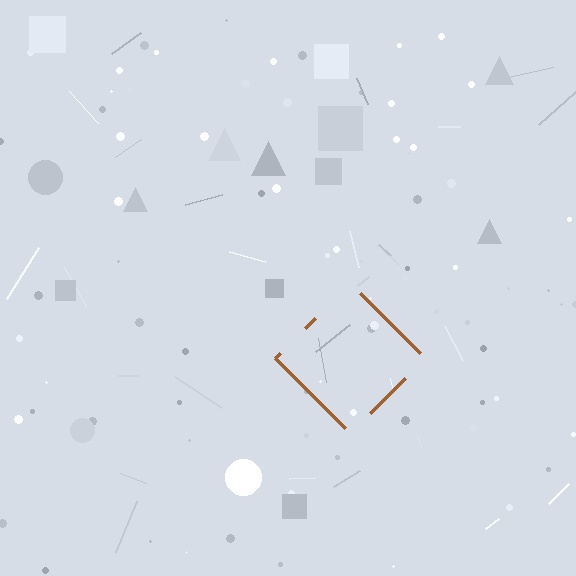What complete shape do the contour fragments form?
The contour fragments form a diamond.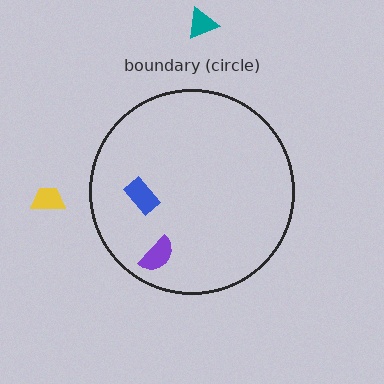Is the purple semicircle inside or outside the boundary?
Inside.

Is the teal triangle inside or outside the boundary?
Outside.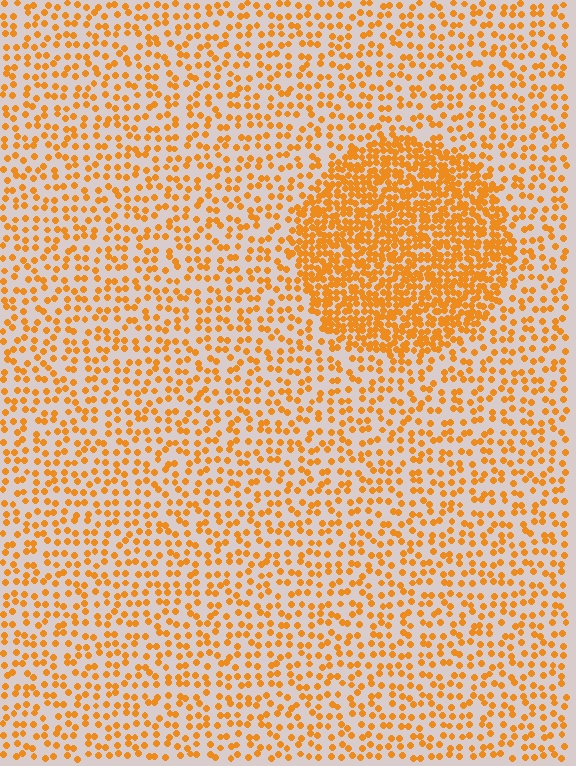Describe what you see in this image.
The image contains small orange elements arranged at two different densities. A circle-shaped region is visible where the elements are more densely packed than the surrounding area.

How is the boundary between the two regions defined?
The boundary is defined by a change in element density (approximately 2.5x ratio). All elements are the same color, size, and shape.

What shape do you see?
I see a circle.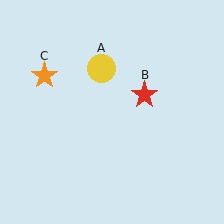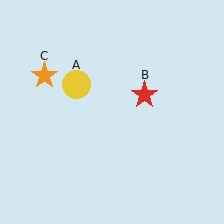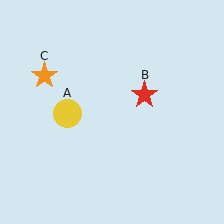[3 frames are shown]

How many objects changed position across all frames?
1 object changed position: yellow circle (object A).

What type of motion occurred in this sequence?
The yellow circle (object A) rotated counterclockwise around the center of the scene.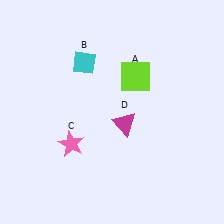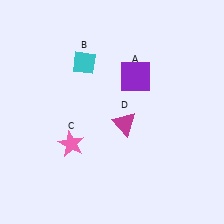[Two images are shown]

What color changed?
The square (A) changed from lime in Image 1 to purple in Image 2.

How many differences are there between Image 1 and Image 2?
There is 1 difference between the two images.